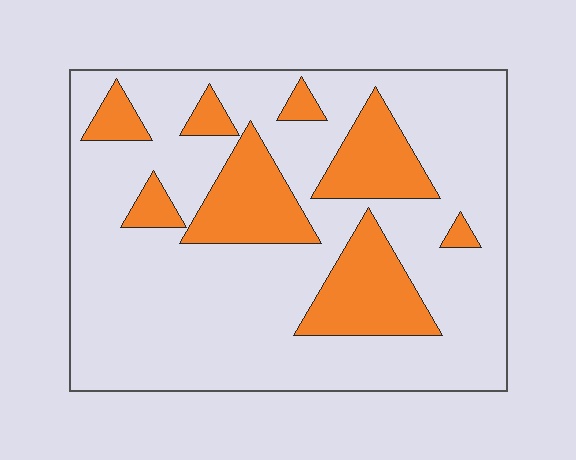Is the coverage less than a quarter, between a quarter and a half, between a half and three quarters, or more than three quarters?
Less than a quarter.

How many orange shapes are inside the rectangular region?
8.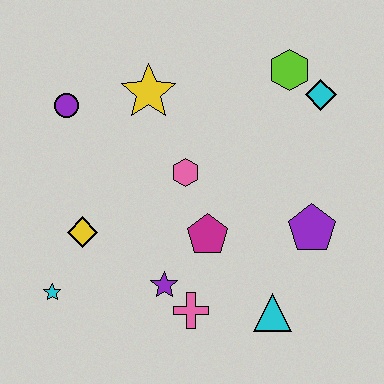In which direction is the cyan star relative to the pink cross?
The cyan star is to the left of the pink cross.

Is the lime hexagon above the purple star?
Yes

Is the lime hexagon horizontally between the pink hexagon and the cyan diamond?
Yes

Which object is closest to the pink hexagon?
The magenta pentagon is closest to the pink hexagon.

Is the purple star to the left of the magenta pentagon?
Yes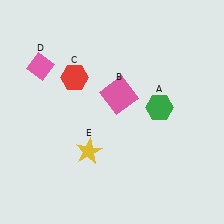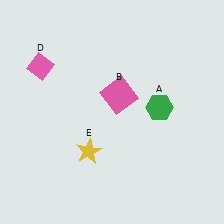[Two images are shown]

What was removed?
The red hexagon (C) was removed in Image 2.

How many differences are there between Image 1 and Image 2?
There is 1 difference between the two images.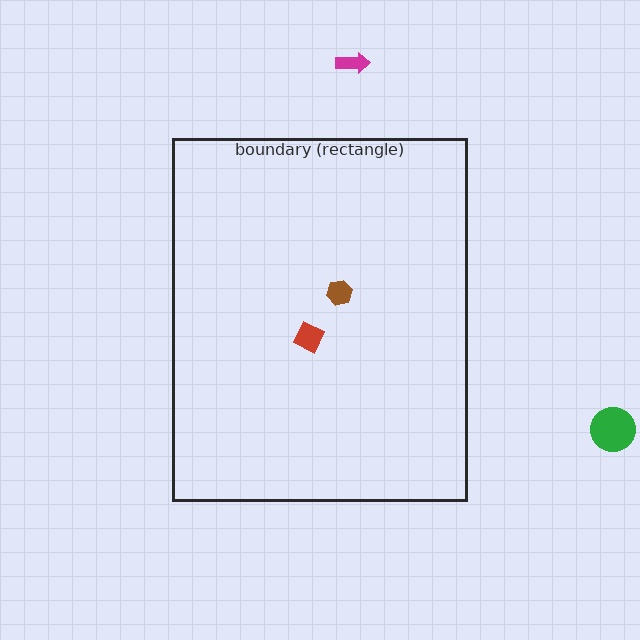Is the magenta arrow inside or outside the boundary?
Outside.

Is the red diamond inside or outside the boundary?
Inside.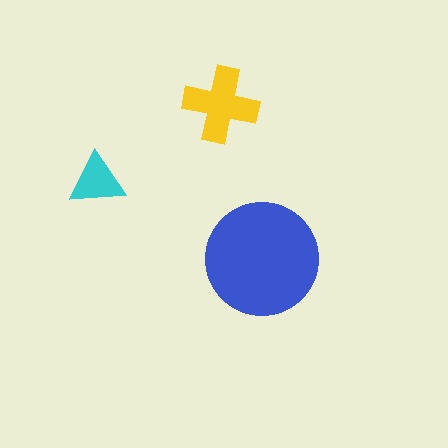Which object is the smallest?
The cyan triangle.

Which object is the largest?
The blue circle.